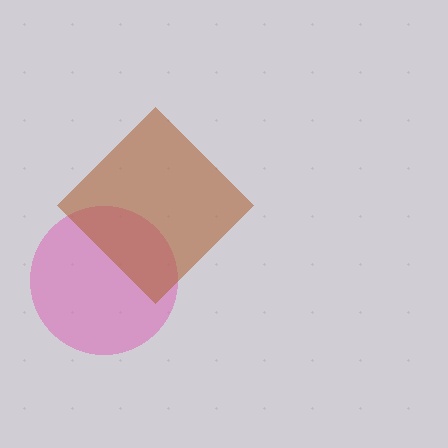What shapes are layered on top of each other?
The layered shapes are: a pink circle, a brown diamond.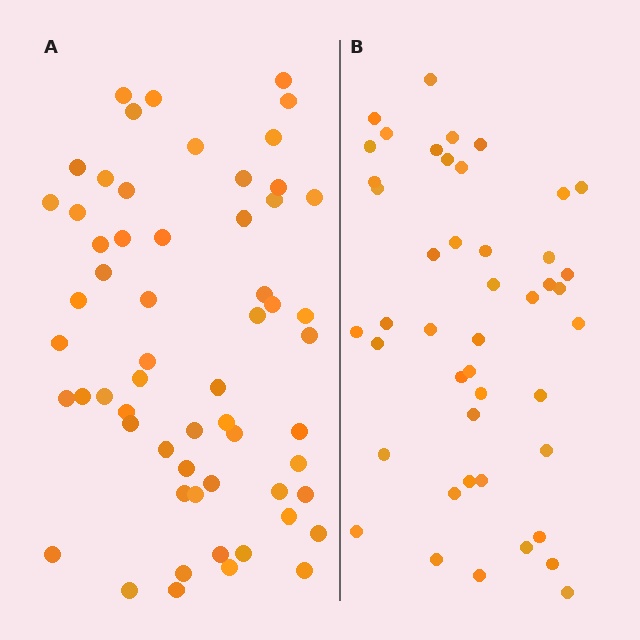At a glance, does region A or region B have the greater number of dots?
Region A (the left region) has more dots.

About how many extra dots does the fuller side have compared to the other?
Region A has approximately 15 more dots than region B.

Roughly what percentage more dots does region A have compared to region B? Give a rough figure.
About 30% more.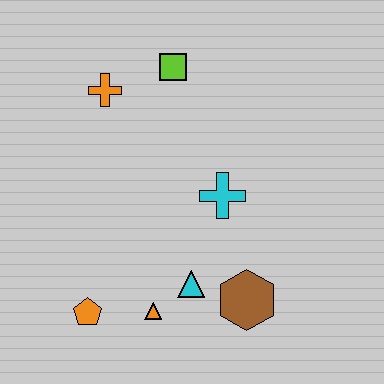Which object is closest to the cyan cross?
The cyan triangle is closest to the cyan cross.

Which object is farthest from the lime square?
The orange pentagon is farthest from the lime square.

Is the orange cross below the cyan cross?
No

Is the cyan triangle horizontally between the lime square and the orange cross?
No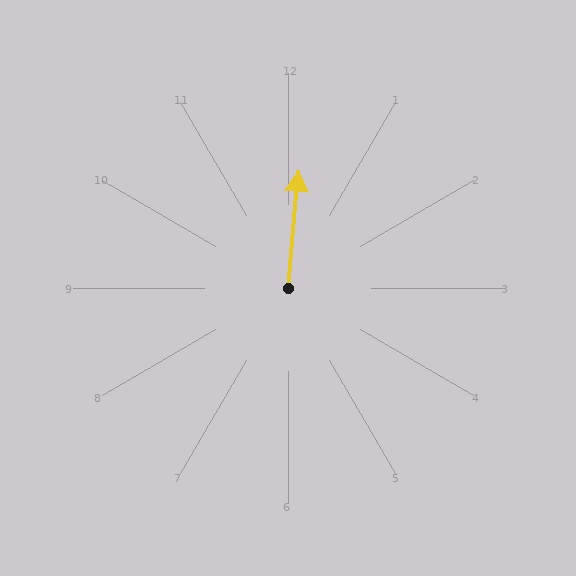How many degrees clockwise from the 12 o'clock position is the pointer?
Approximately 5 degrees.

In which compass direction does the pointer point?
North.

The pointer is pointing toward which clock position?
Roughly 12 o'clock.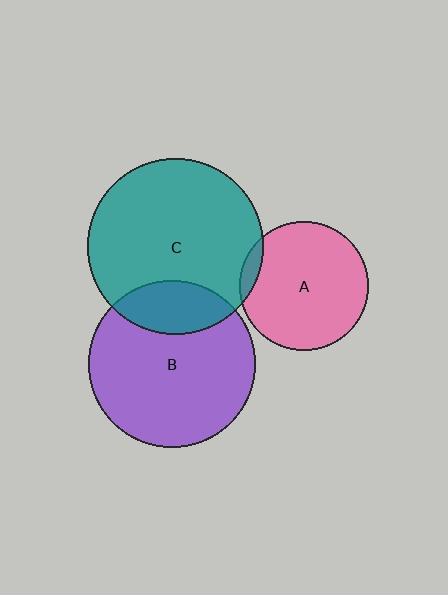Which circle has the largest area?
Circle C (teal).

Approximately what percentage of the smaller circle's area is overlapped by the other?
Approximately 20%.